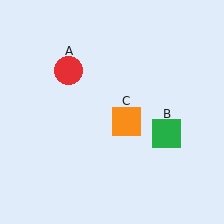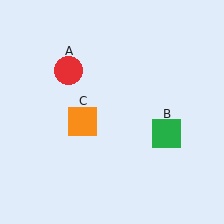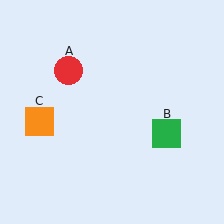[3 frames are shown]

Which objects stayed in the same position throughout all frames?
Red circle (object A) and green square (object B) remained stationary.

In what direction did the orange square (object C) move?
The orange square (object C) moved left.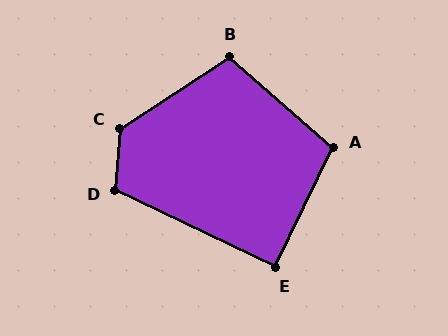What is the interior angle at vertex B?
Approximately 106 degrees (obtuse).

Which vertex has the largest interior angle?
C, at approximately 128 degrees.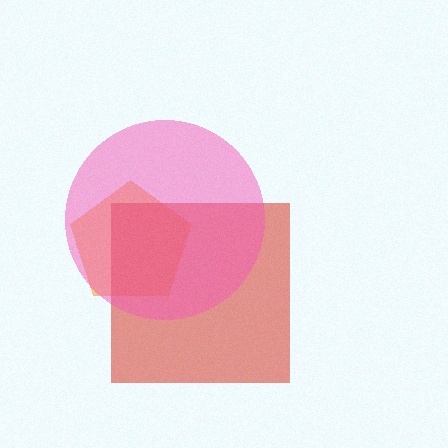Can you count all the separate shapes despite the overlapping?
Yes, there are 3 separate shapes.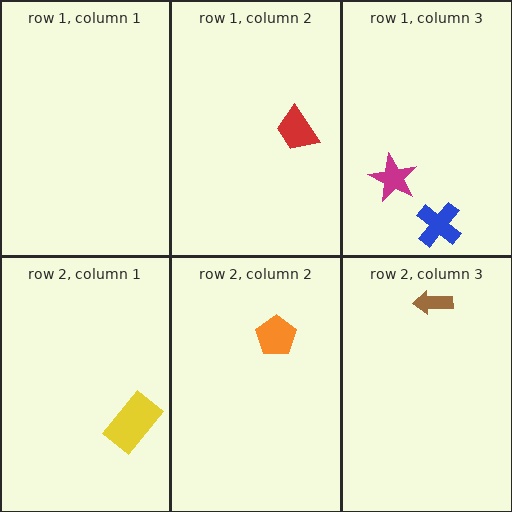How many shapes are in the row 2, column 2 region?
1.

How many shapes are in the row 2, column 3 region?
1.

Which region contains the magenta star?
The row 1, column 3 region.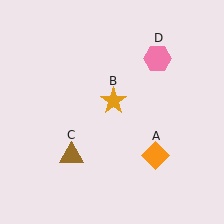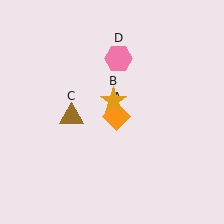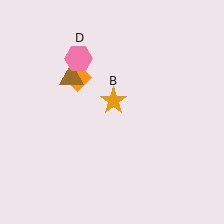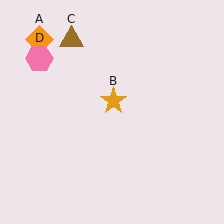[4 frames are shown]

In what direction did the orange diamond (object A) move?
The orange diamond (object A) moved up and to the left.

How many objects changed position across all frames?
3 objects changed position: orange diamond (object A), brown triangle (object C), pink hexagon (object D).